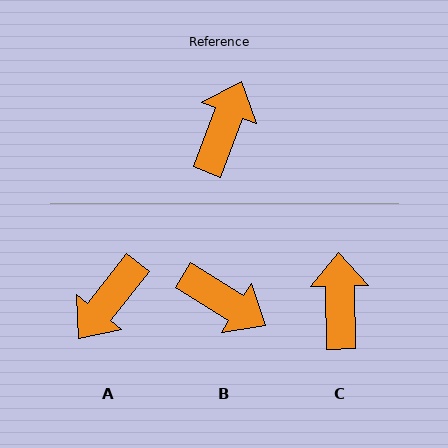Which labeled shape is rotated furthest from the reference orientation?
A, about 162 degrees away.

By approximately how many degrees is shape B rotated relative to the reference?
Approximately 101 degrees clockwise.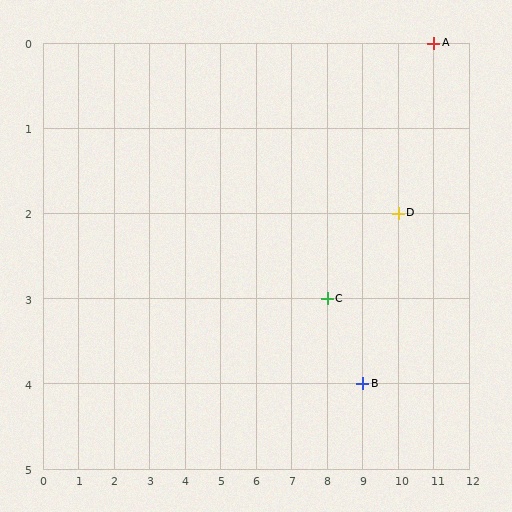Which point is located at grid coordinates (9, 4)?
Point B is at (9, 4).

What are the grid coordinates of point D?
Point D is at grid coordinates (10, 2).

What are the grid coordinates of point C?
Point C is at grid coordinates (8, 3).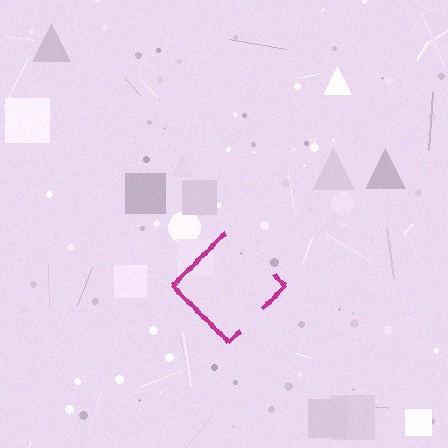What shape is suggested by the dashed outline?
The dashed outline suggests a diamond.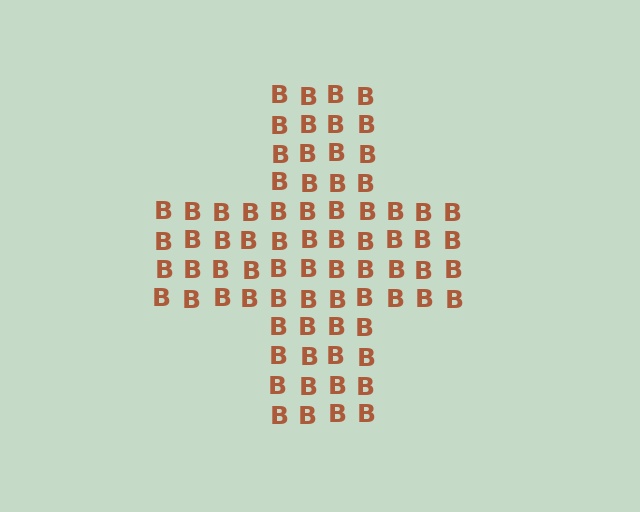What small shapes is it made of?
It is made of small letter B's.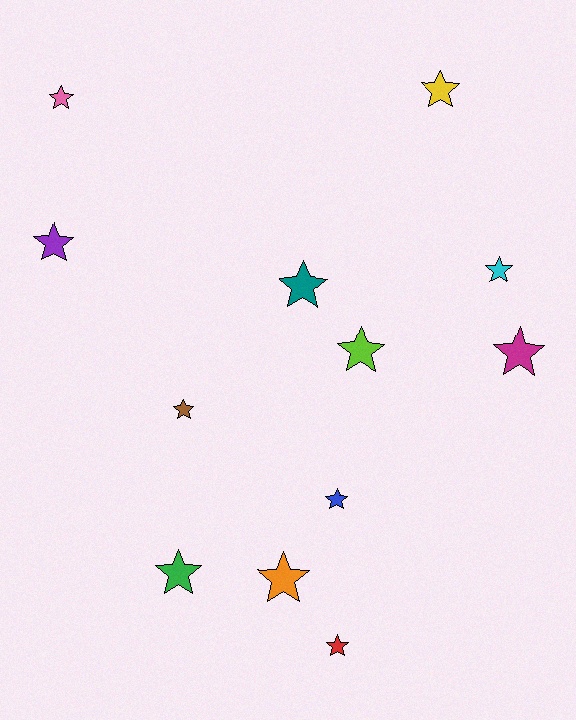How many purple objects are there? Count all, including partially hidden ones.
There is 1 purple object.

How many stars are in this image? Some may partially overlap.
There are 12 stars.